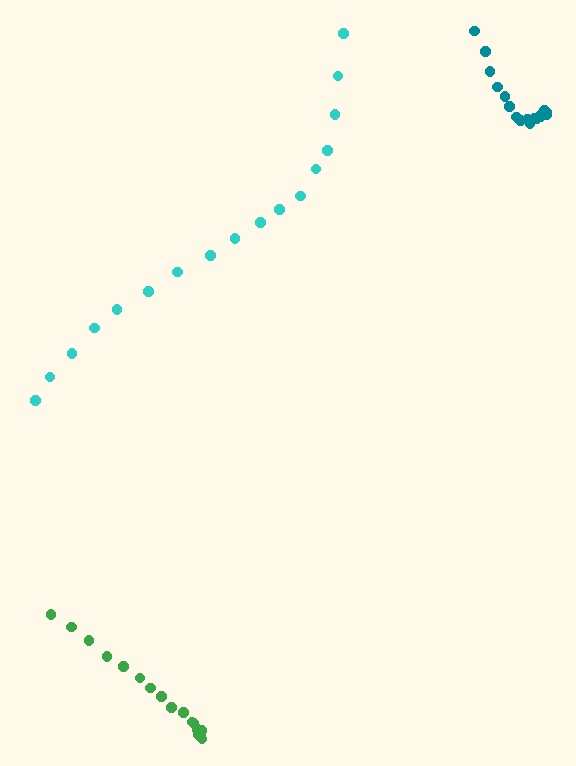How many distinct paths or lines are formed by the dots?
There are 3 distinct paths.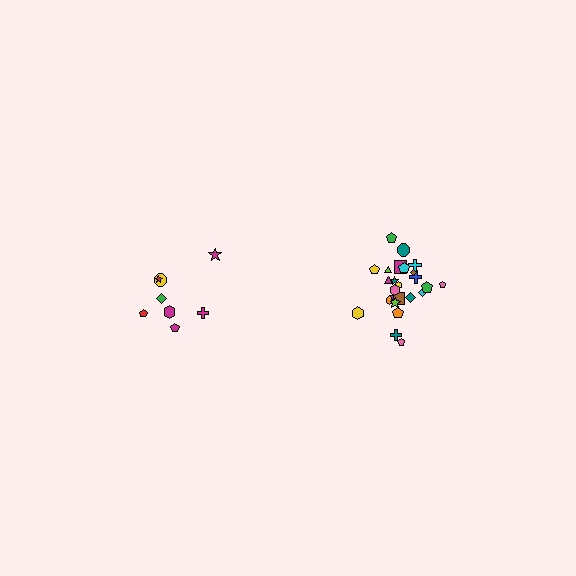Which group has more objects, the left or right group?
The right group.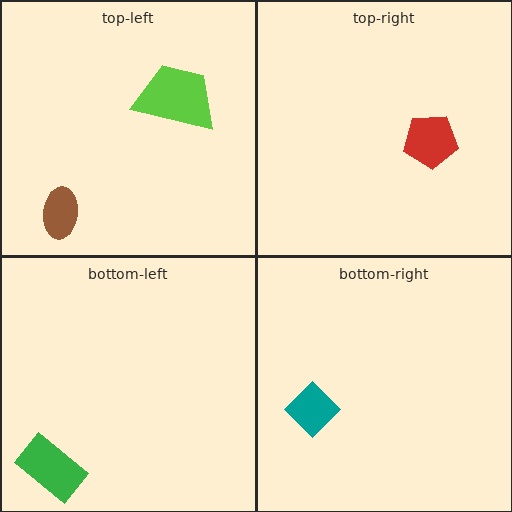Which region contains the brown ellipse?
The top-left region.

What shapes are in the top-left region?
The lime trapezoid, the brown ellipse.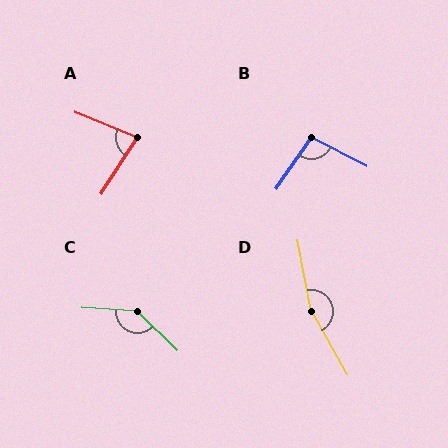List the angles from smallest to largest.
A (80°), B (98°), C (139°), D (162°).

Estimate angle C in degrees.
Approximately 139 degrees.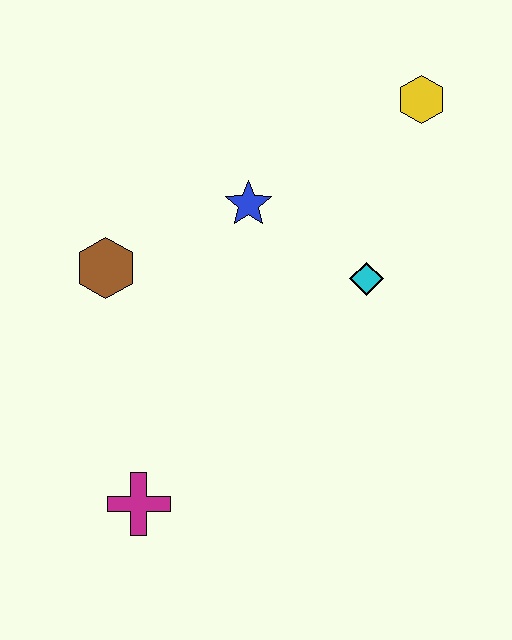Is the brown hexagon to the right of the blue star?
No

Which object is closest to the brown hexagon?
The blue star is closest to the brown hexagon.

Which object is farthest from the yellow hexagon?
The magenta cross is farthest from the yellow hexagon.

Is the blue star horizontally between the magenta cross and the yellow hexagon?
Yes